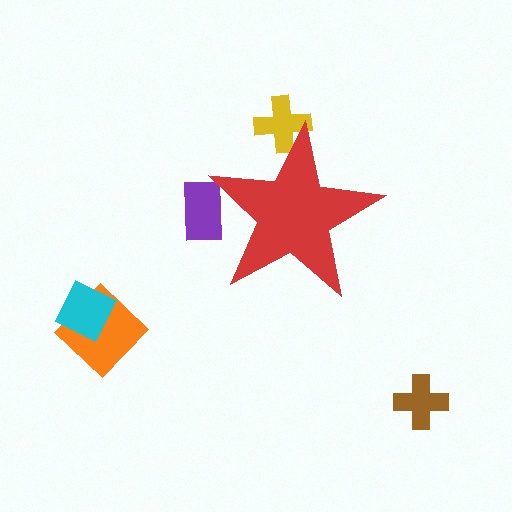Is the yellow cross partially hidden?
Yes, the yellow cross is partially hidden behind the red star.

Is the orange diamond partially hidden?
No, the orange diamond is fully visible.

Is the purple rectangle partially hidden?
Yes, the purple rectangle is partially hidden behind the red star.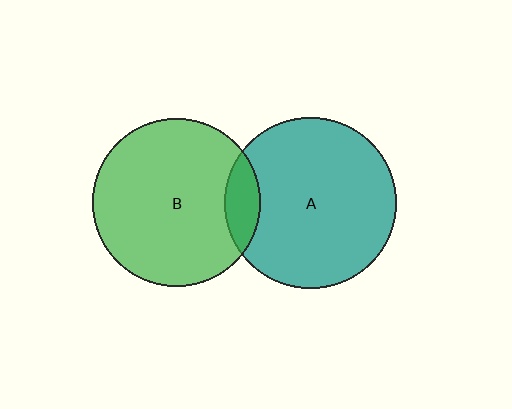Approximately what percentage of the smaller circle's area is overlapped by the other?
Approximately 10%.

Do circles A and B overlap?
Yes.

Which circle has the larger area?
Circle A (teal).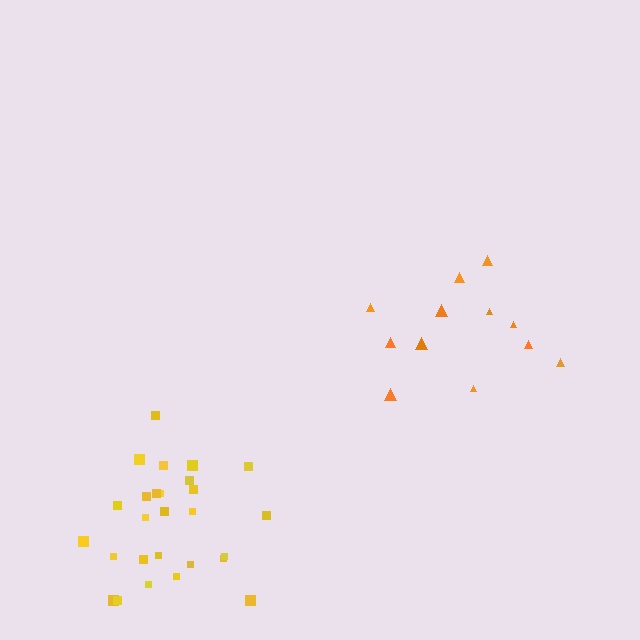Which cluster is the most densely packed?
Yellow.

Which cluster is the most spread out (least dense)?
Orange.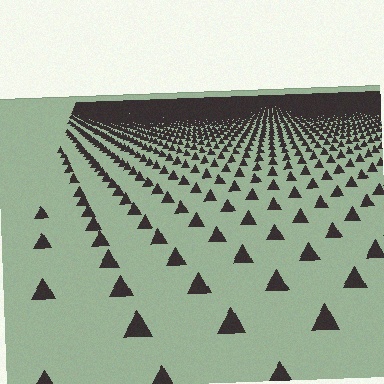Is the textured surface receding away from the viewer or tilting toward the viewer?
The surface is receding away from the viewer. Texture elements get smaller and denser toward the top.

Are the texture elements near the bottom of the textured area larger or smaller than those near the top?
Larger. Near the bottom, elements are closer to the viewer and appear at a bigger on-screen size.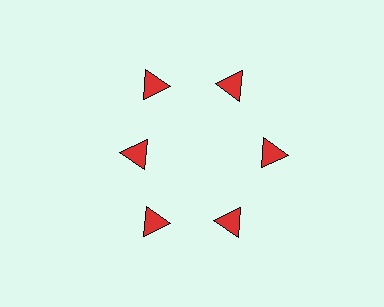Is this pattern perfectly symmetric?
No. The 6 red triangles are arranged in a ring, but one element near the 9 o'clock position is pulled inward toward the center, breaking the 6-fold rotational symmetry.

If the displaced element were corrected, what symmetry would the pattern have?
It would have 6-fold rotational symmetry — the pattern would map onto itself every 60 degrees.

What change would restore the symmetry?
The symmetry would be restored by moving it outward, back onto the ring so that all 6 triangles sit at equal angles and equal distance from the center.